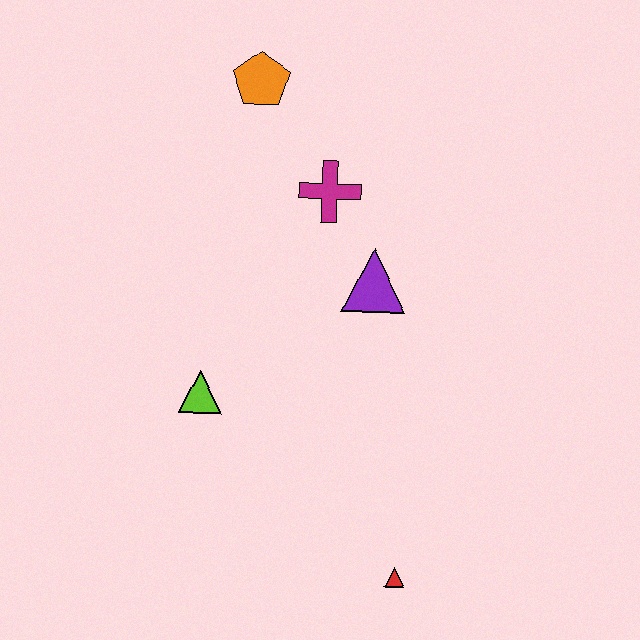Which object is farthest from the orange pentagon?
The red triangle is farthest from the orange pentagon.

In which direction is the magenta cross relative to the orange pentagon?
The magenta cross is below the orange pentagon.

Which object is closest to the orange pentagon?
The magenta cross is closest to the orange pentagon.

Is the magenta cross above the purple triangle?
Yes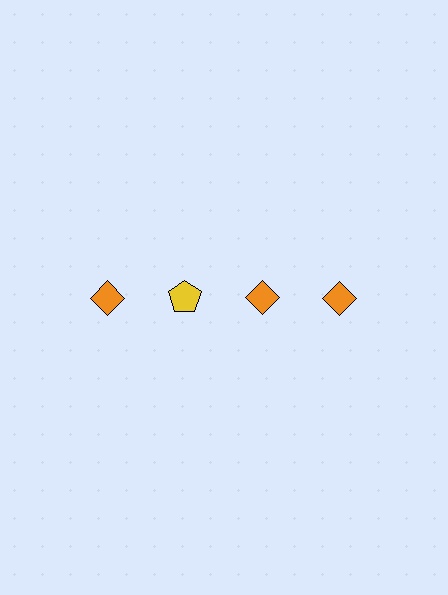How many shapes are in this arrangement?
There are 4 shapes arranged in a grid pattern.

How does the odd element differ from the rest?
It differs in both color (yellow instead of orange) and shape (pentagon instead of diamond).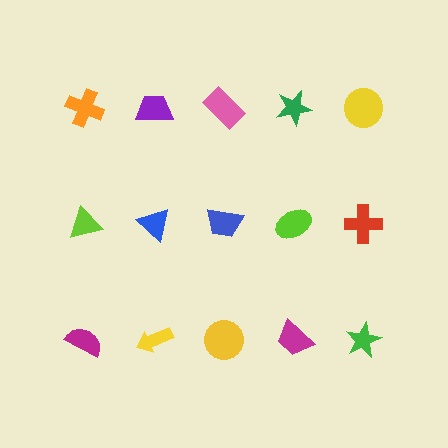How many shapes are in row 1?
5 shapes.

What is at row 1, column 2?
A purple trapezoid.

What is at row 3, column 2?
A yellow arrow.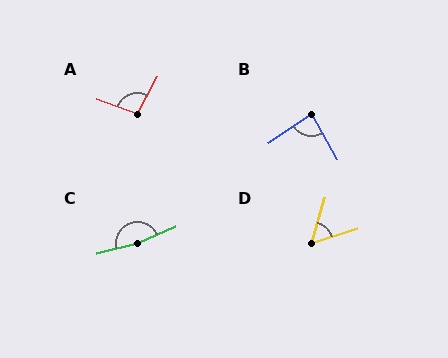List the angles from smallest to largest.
D (56°), B (86°), A (98°), C (169°).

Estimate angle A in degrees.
Approximately 98 degrees.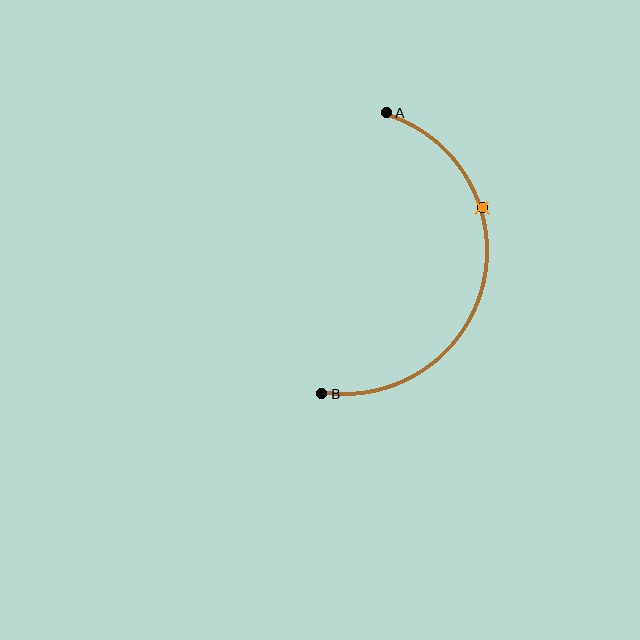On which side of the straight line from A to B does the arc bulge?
The arc bulges to the right of the straight line connecting A and B.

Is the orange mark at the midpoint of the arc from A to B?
No. The orange mark lies on the arc but is closer to endpoint A. The arc midpoint would be at the point on the curve equidistant along the arc from both A and B.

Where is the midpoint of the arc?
The arc midpoint is the point on the curve farthest from the straight line joining A and B. It sits to the right of that line.